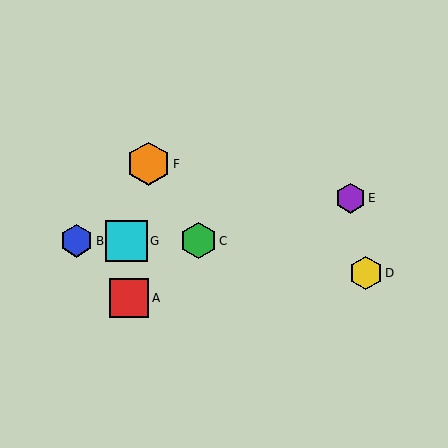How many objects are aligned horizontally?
3 objects (B, C, G) are aligned horizontally.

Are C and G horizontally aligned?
Yes, both are at y≈241.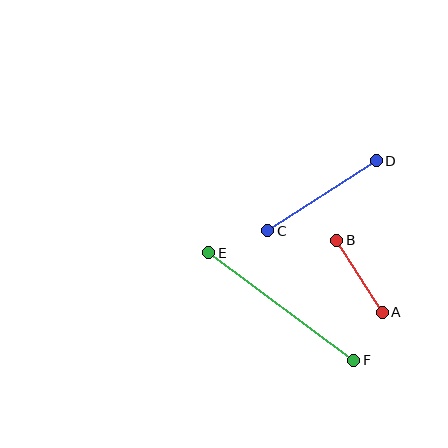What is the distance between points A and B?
The distance is approximately 85 pixels.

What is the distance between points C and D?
The distance is approximately 129 pixels.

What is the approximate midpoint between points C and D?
The midpoint is at approximately (322, 196) pixels.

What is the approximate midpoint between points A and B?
The midpoint is at approximately (359, 276) pixels.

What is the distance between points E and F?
The distance is approximately 180 pixels.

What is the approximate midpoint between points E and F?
The midpoint is at approximately (281, 306) pixels.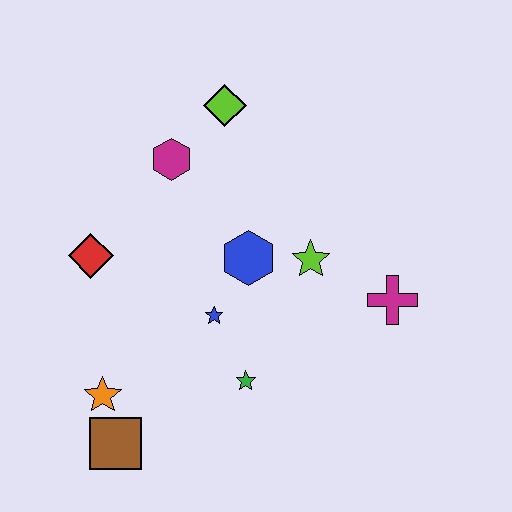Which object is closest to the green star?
The blue star is closest to the green star.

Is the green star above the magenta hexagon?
No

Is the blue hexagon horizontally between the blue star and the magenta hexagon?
No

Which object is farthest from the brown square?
The lime diamond is farthest from the brown square.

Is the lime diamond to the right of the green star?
No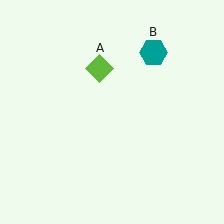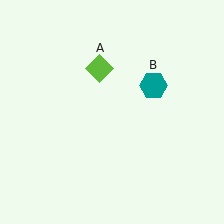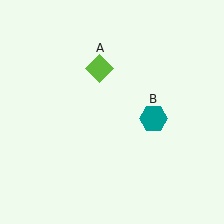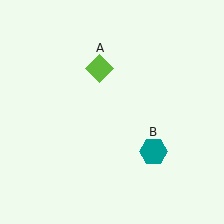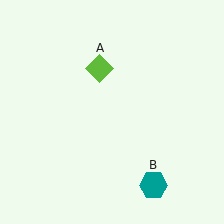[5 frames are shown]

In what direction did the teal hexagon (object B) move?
The teal hexagon (object B) moved down.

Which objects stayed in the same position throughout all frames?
Lime diamond (object A) remained stationary.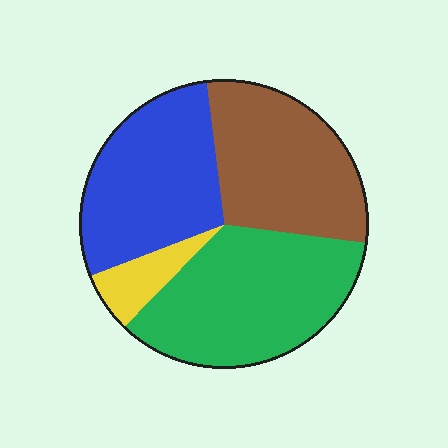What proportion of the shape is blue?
Blue covers around 30% of the shape.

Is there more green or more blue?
Green.